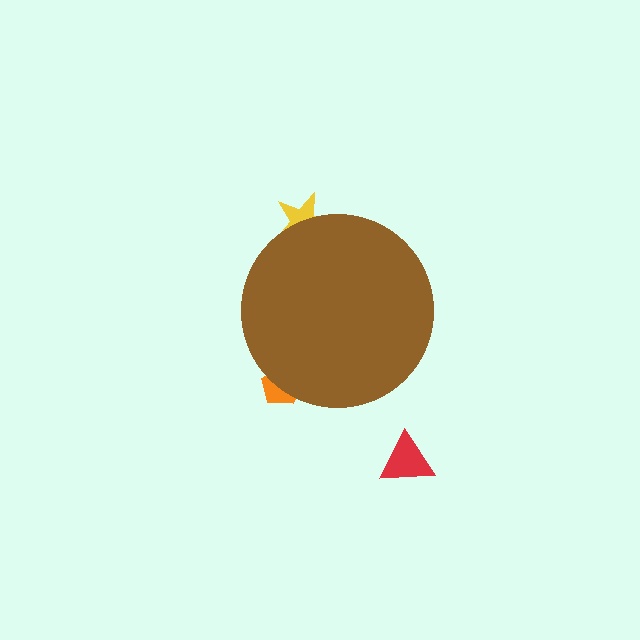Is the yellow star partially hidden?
Yes, the yellow star is partially hidden behind the brown circle.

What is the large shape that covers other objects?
A brown circle.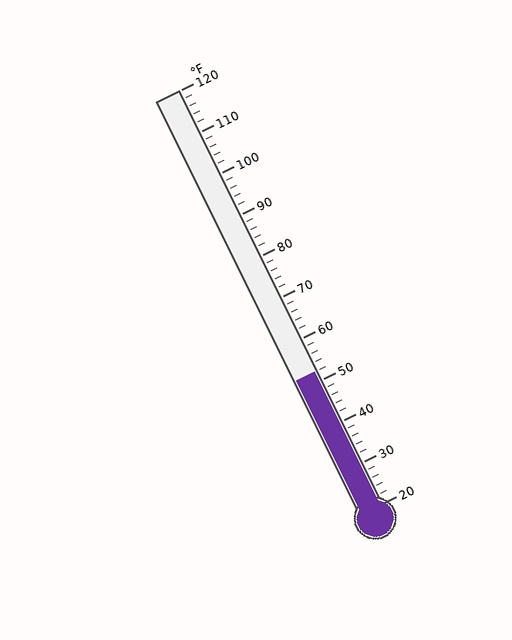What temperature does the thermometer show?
The thermometer shows approximately 52°F.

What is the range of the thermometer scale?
The thermometer scale ranges from 20°F to 120°F.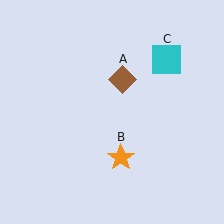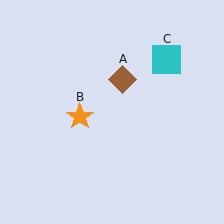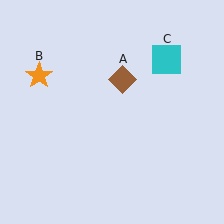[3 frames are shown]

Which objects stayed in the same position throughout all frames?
Brown diamond (object A) and cyan square (object C) remained stationary.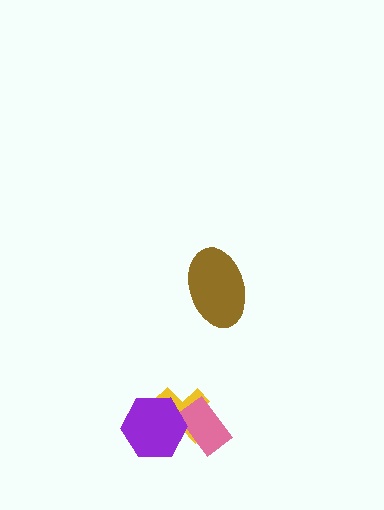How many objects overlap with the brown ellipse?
0 objects overlap with the brown ellipse.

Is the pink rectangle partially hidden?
Yes, it is partially covered by another shape.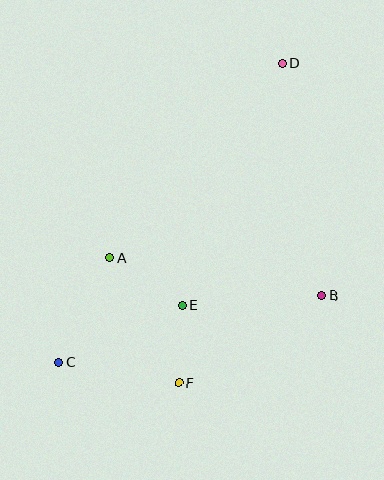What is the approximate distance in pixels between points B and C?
The distance between B and C is approximately 272 pixels.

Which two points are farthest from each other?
Points C and D are farthest from each other.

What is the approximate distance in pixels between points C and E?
The distance between C and E is approximately 137 pixels.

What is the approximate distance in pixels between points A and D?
The distance between A and D is approximately 260 pixels.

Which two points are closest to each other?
Points E and F are closest to each other.